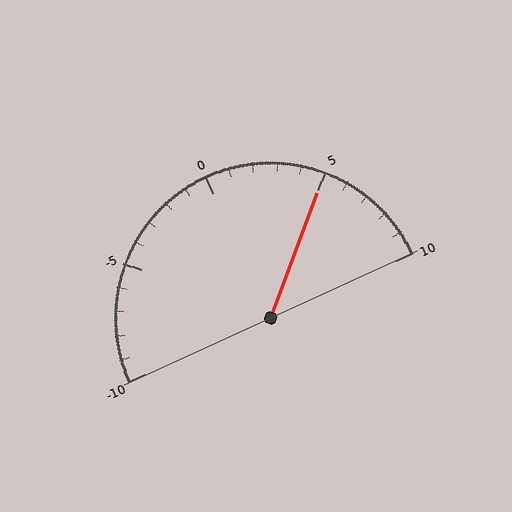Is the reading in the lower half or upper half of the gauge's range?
The reading is in the upper half of the range (-10 to 10).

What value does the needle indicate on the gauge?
The needle indicates approximately 5.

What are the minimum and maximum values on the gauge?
The gauge ranges from -10 to 10.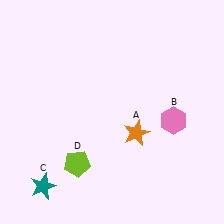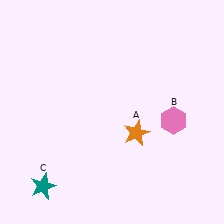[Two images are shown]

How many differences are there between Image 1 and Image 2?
There is 1 difference between the two images.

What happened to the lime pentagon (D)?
The lime pentagon (D) was removed in Image 2. It was in the bottom-left area of Image 1.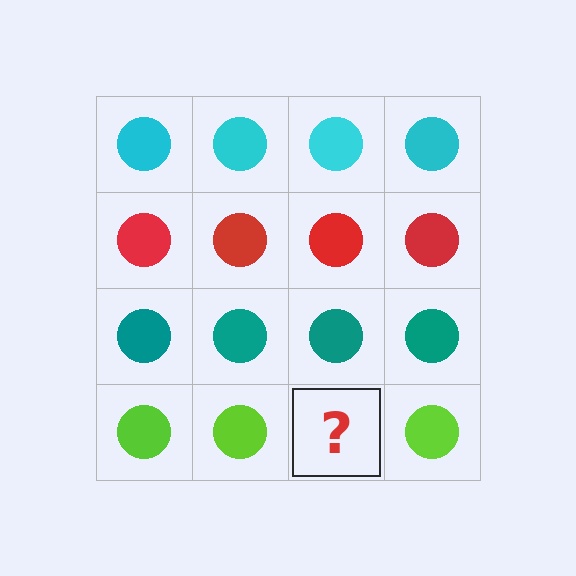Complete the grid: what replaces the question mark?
The question mark should be replaced with a lime circle.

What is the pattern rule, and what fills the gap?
The rule is that each row has a consistent color. The gap should be filled with a lime circle.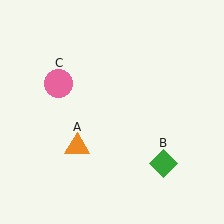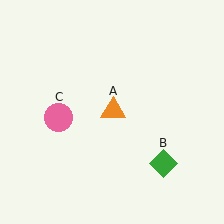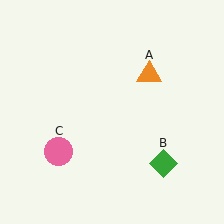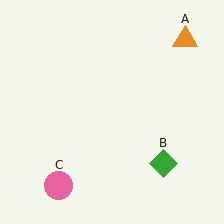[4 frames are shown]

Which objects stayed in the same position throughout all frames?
Green diamond (object B) remained stationary.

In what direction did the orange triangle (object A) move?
The orange triangle (object A) moved up and to the right.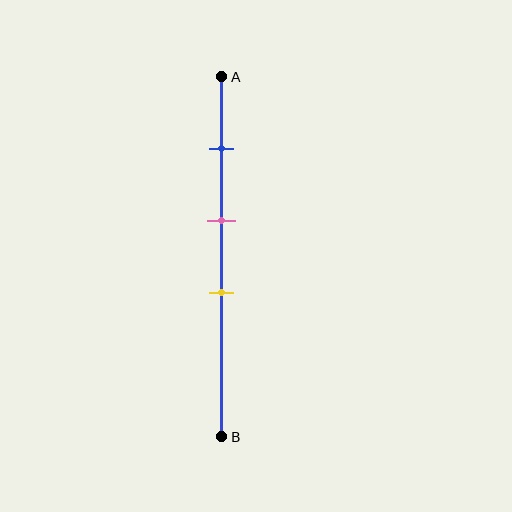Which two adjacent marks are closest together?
The pink and yellow marks are the closest adjacent pair.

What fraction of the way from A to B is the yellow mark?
The yellow mark is approximately 60% (0.6) of the way from A to B.